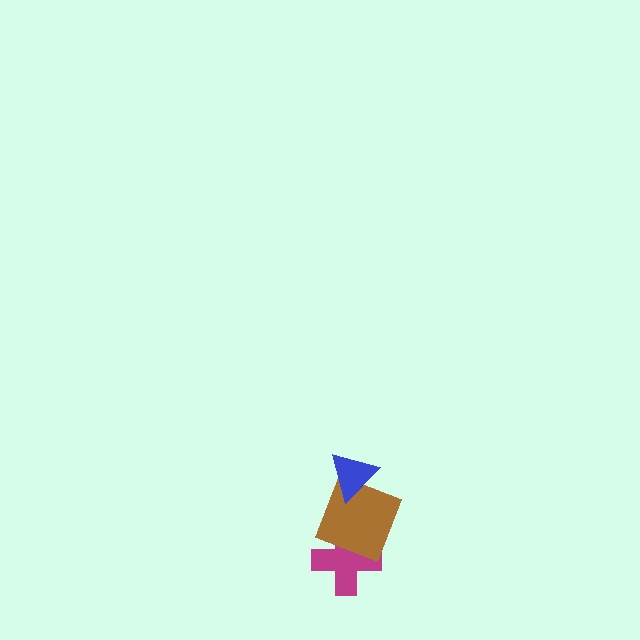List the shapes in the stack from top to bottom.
From top to bottom: the blue triangle, the brown square, the magenta cross.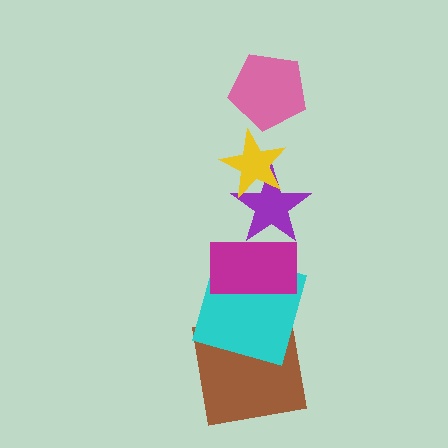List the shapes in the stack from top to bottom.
From top to bottom: the pink pentagon, the yellow star, the purple star, the magenta rectangle, the cyan square, the brown square.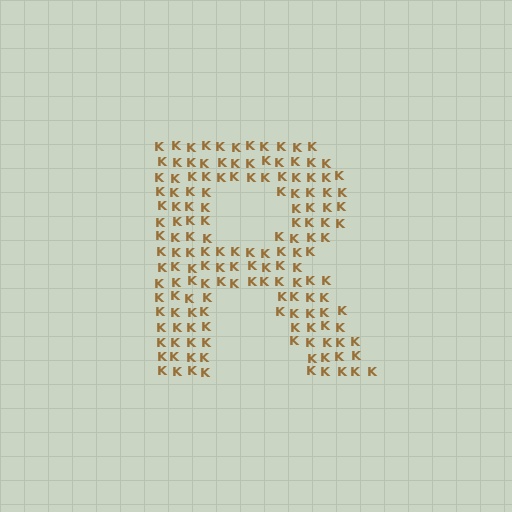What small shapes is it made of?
It is made of small letter K's.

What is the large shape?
The large shape is the letter R.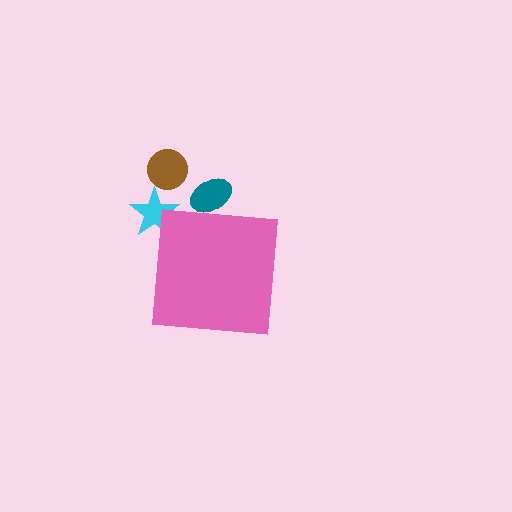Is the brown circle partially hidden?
No, the brown circle is fully visible.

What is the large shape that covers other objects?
A pink square.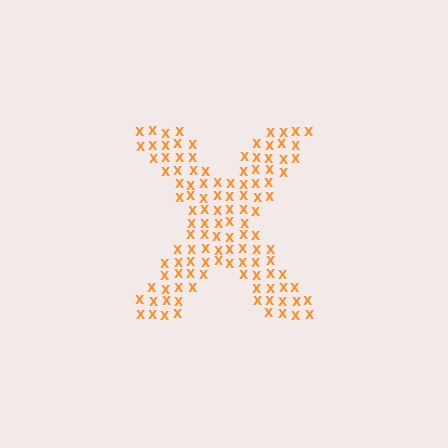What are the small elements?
The small elements are letter X's.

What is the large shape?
The large shape is the letter X.